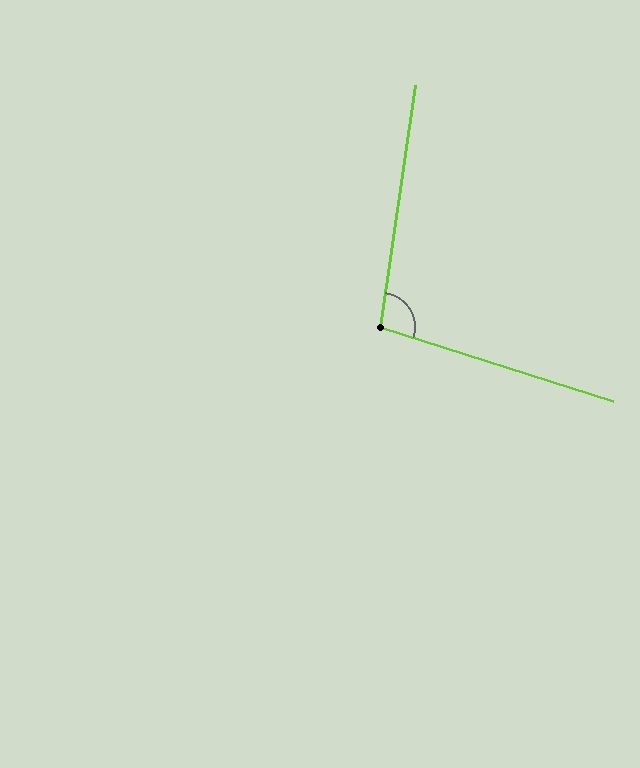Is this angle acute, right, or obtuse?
It is obtuse.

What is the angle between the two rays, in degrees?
Approximately 100 degrees.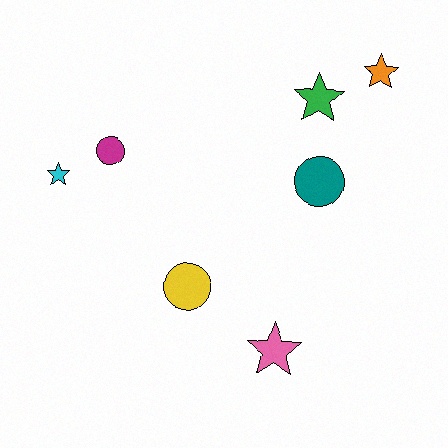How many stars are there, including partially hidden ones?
There are 4 stars.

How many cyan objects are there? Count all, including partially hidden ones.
There is 1 cyan object.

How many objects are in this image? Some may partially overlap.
There are 7 objects.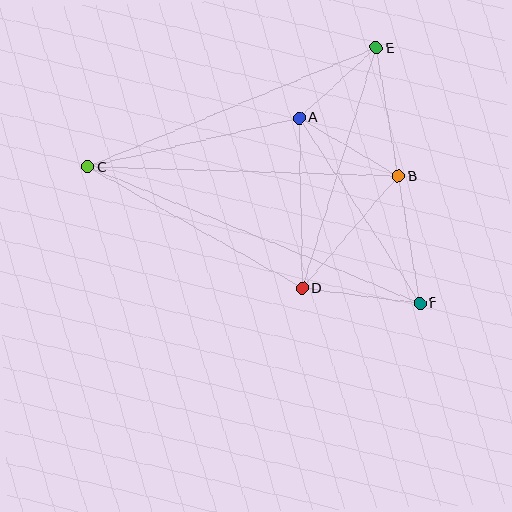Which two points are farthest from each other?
Points C and F are farthest from each other.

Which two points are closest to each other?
Points A and E are closest to each other.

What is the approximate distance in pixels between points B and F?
The distance between B and F is approximately 129 pixels.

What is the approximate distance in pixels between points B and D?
The distance between B and D is approximately 148 pixels.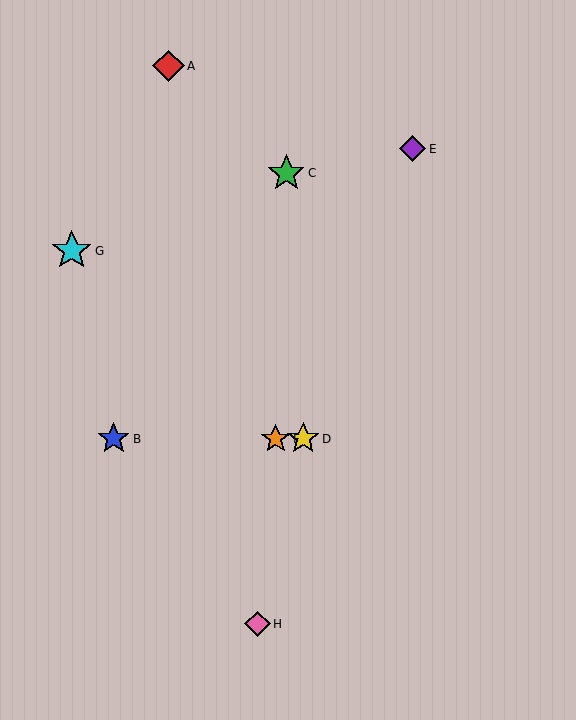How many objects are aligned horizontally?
3 objects (B, D, F) are aligned horizontally.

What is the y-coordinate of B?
Object B is at y≈439.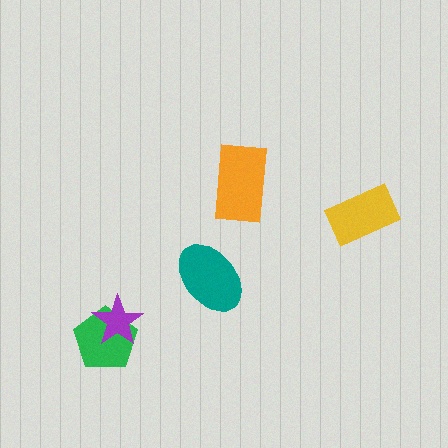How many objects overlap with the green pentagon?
1 object overlaps with the green pentagon.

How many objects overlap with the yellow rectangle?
0 objects overlap with the yellow rectangle.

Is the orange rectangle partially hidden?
No, no other shape covers it.